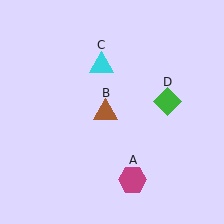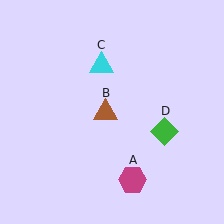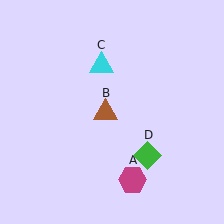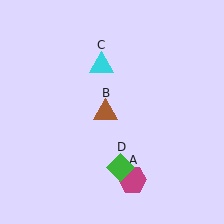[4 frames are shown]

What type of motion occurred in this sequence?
The green diamond (object D) rotated clockwise around the center of the scene.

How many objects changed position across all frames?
1 object changed position: green diamond (object D).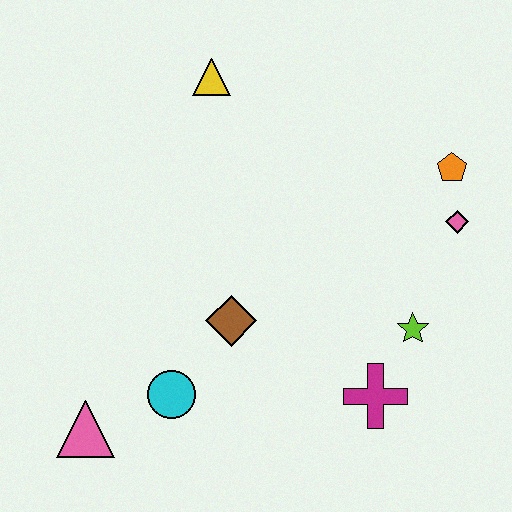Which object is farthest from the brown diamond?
The orange pentagon is farthest from the brown diamond.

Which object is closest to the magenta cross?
The lime star is closest to the magenta cross.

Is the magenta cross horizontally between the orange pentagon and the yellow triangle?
Yes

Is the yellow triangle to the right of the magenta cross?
No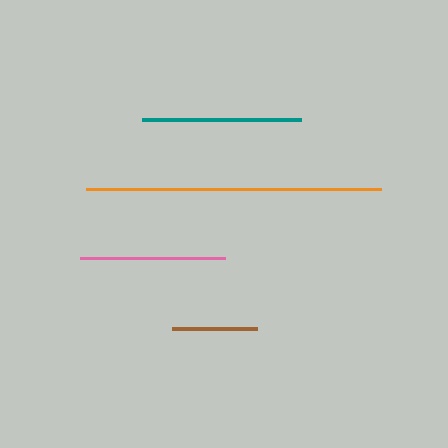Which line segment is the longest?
The orange line is the longest at approximately 296 pixels.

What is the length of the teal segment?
The teal segment is approximately 159 pixels long.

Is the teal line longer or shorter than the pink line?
The teal line is longer than the pink line.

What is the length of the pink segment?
The pink segment is approximately 145 pixels long.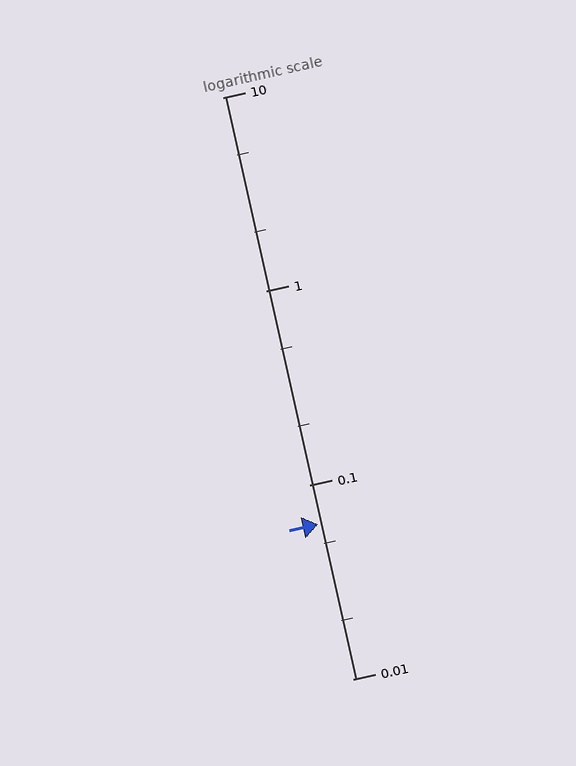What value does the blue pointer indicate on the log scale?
The pointer indicates approximately 0.063.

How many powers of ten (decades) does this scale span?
The scale spans 3 decades, from 0.01 to 10.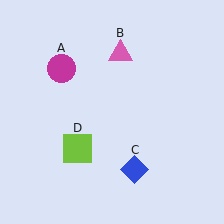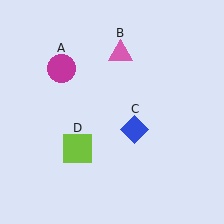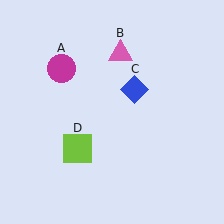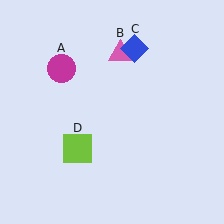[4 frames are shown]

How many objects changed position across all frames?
1 object changed position: blue diamond (object C).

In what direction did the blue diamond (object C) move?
The blue diamond (object C) moved up.